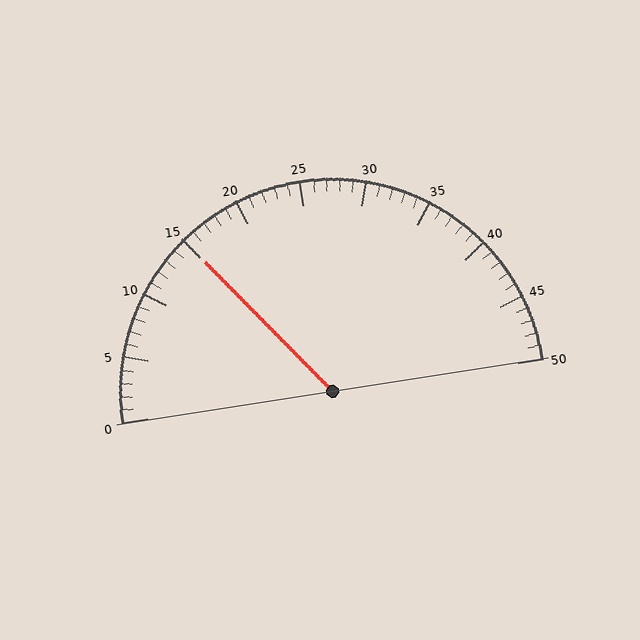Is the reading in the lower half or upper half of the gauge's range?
The reading is in the lower half of the range (0 to 50).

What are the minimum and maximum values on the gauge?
The gauge ranges from 0 to 50.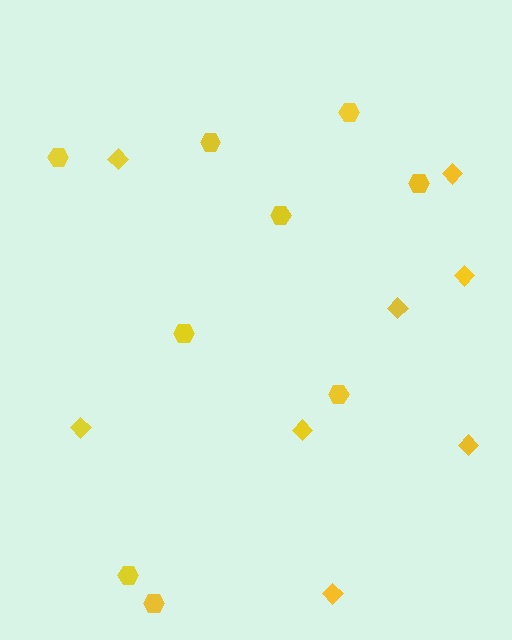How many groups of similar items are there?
There are 2 groups: one group of diamonds (8) and one group of hexagons (9).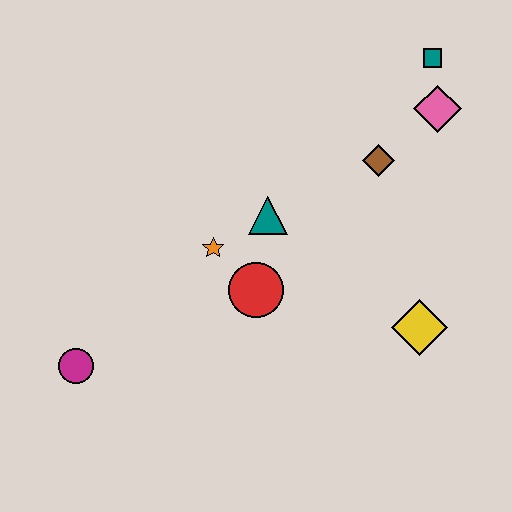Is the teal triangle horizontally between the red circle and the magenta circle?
No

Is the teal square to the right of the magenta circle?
Yes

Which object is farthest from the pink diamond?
The magenta circle is farthest from the pink diamond.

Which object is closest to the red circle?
The orange star is closest to the red circle.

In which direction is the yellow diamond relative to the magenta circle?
The yellow diamond is to the right of the magenta circle.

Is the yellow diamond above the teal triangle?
No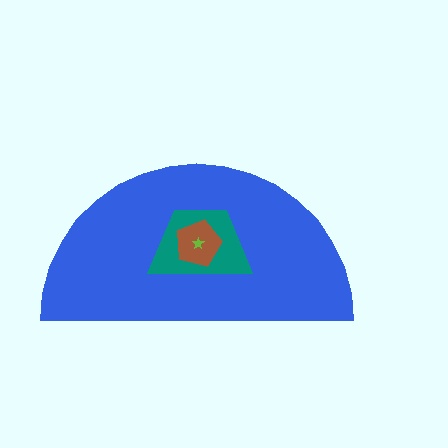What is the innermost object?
The lime star.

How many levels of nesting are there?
4.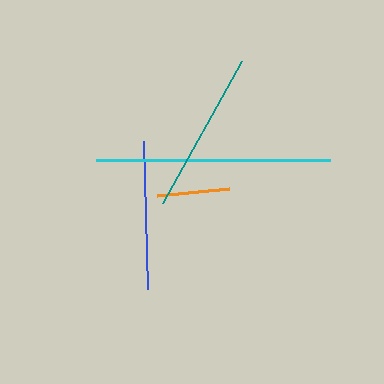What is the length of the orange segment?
The orange segment is approximately 72 pixels long.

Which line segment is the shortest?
The orange line is the shortest at approximately 72 pixels.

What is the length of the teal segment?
The teal segment is approximately 163 pixels long.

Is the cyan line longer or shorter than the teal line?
The cyan line is longer than the teal line.